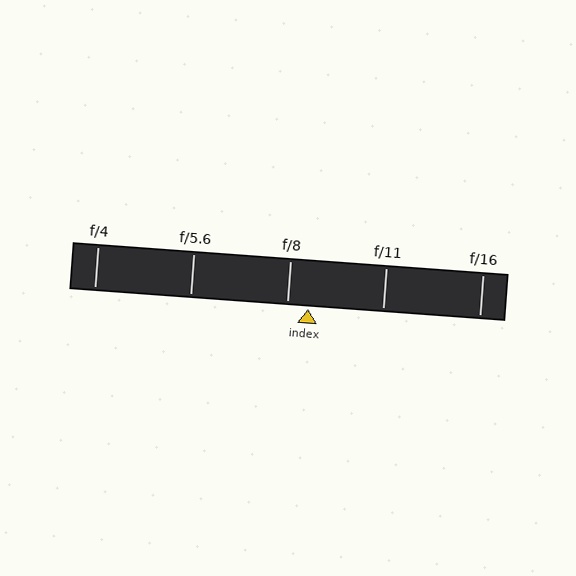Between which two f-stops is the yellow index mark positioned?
The index mark is between f/8 and f/11.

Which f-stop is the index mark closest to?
The index mark is closest to f/8.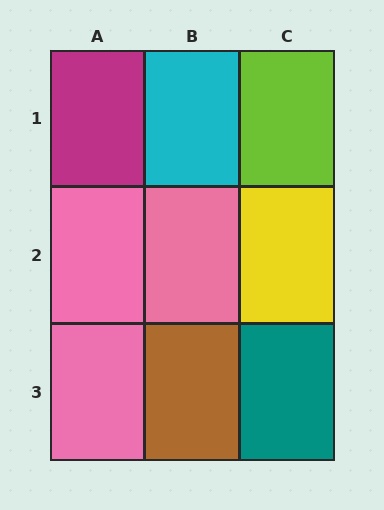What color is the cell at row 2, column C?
Yellow.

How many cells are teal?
1 cell is teal.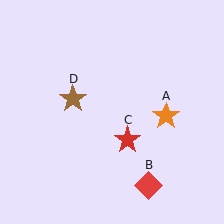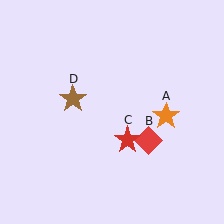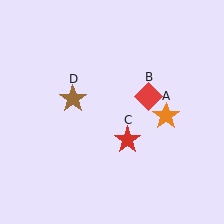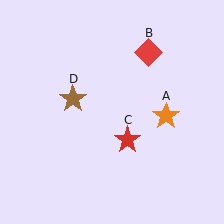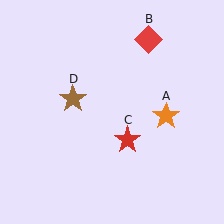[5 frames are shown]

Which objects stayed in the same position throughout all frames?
Orange star (object A) and red star (object C) and brown star (object D) remained stationary.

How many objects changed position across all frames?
1 object changed position: red diamond (object B).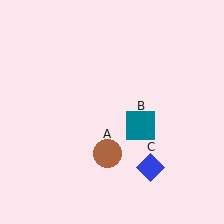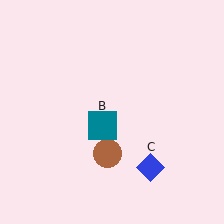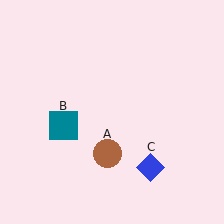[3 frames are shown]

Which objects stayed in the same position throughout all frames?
Brown circle (object A) and blue diamond (object C) remained stationary.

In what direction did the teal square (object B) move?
The teal square (object B) moved left.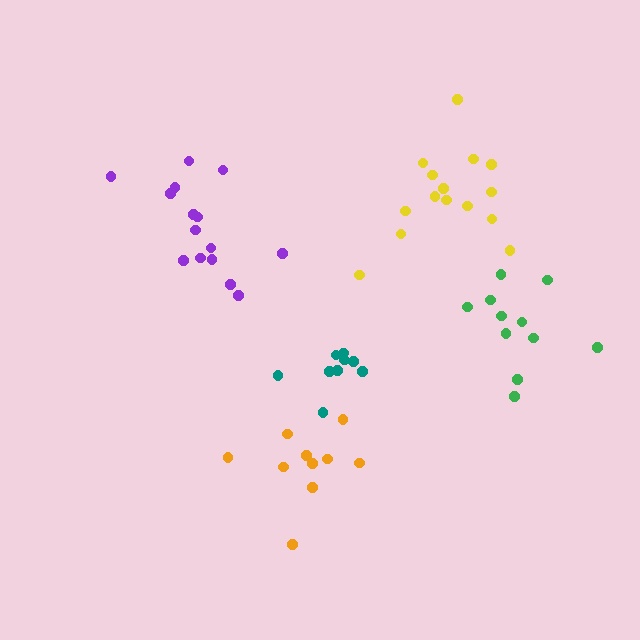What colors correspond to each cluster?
The clusters are colored: orange, yellow, green, purple, teal.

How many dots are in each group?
Group 1: 10 dots, Group 2: 15 dots, Group 3: 11 dots, Group 4: 15 dots, Group 5: 9 dots (60 total).